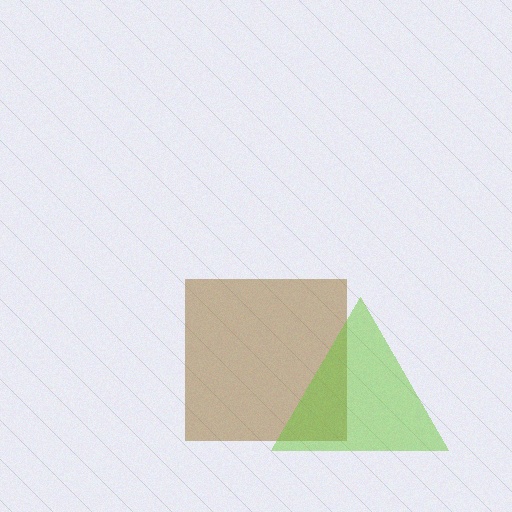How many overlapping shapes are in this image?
There are 2 overlapping shapes in the image.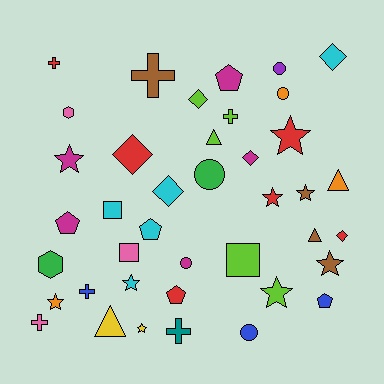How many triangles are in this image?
There are 4 triangles.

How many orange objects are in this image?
There are 3 orange objects.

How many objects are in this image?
There are 40 objects.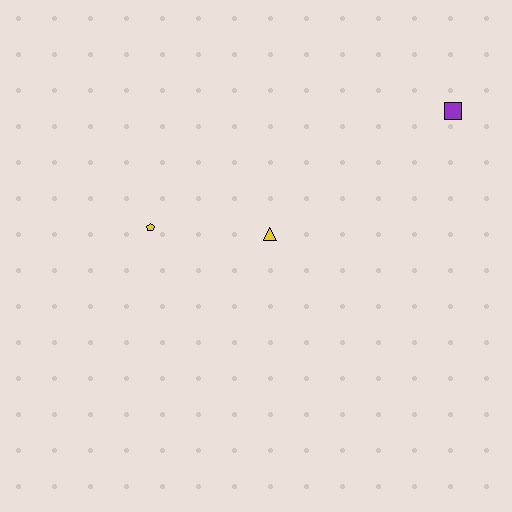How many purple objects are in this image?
There is 1 purple object.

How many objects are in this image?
There are 3 objects.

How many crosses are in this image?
There are no crosses.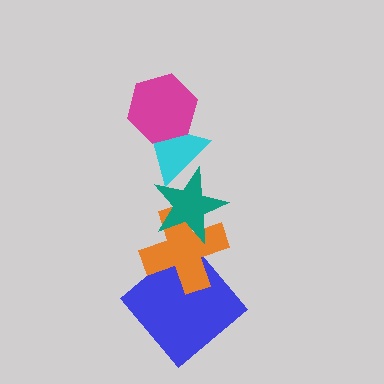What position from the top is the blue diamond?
The blue diamond is 5th from the top.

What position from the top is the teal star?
The teal star is 3rd from the top.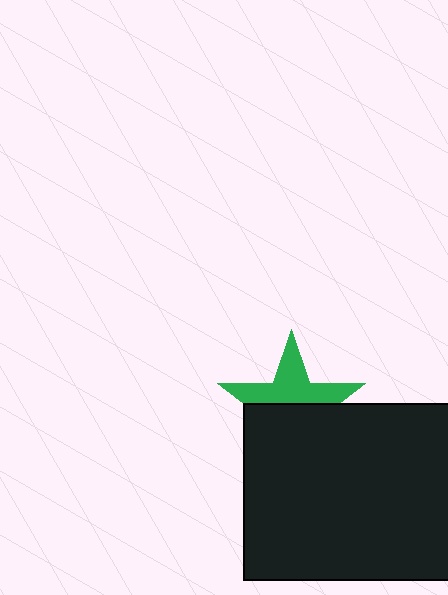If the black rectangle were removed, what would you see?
You would see the complete green star.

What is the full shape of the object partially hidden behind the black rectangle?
The partially hidden object is a green star.